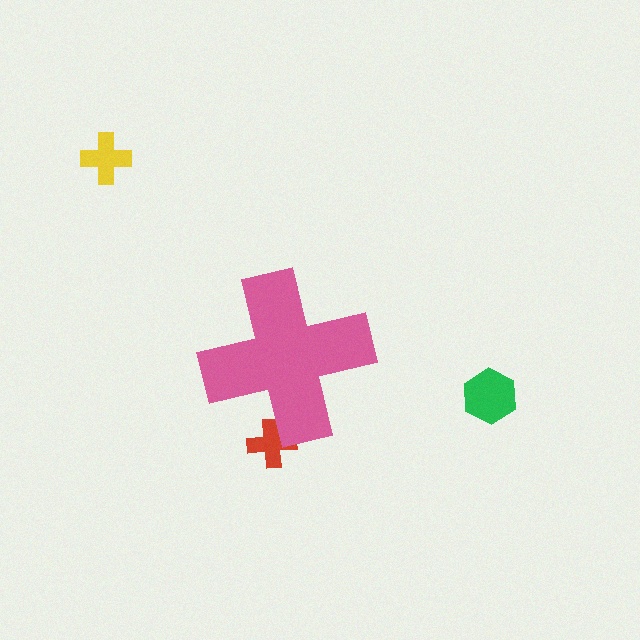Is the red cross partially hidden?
Yes, the red cross is partially hidden behind the pink cross.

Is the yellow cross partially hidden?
No, the yellow cross is fully visible.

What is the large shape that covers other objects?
A pink cross.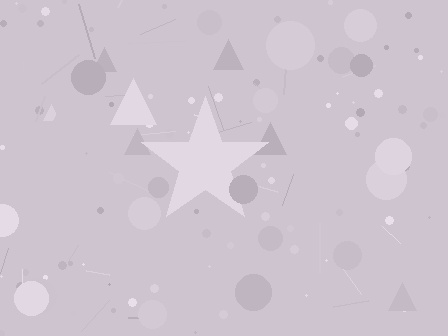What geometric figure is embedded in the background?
A star is embedded in the background.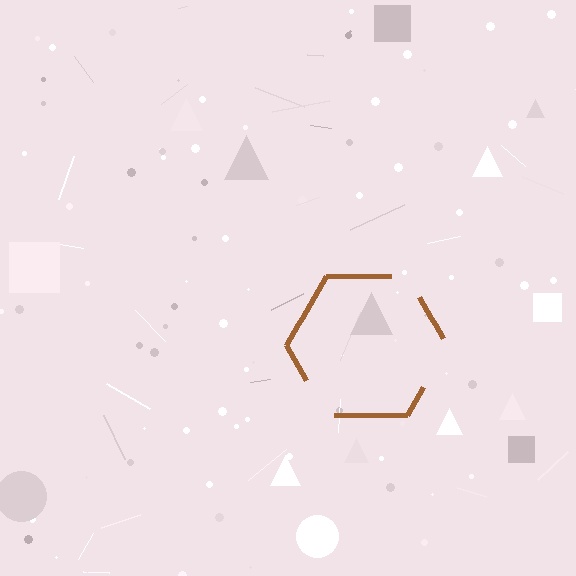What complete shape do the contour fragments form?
The contour fragments form a hexagon.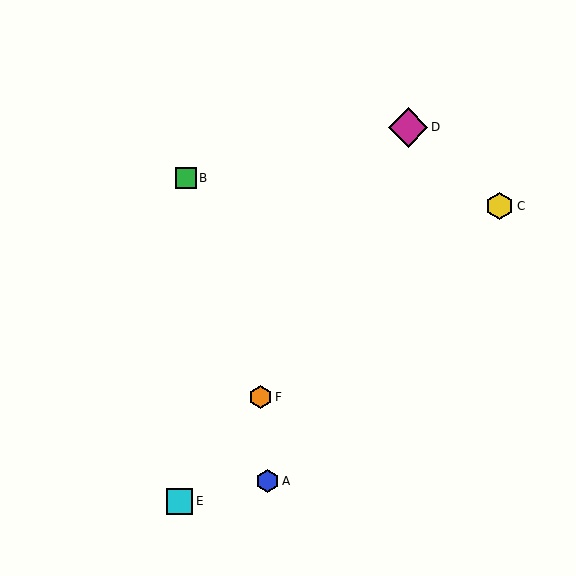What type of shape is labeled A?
Shape A is a blue hexagon.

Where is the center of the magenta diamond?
The center of the magenta diamond is at (408, 127).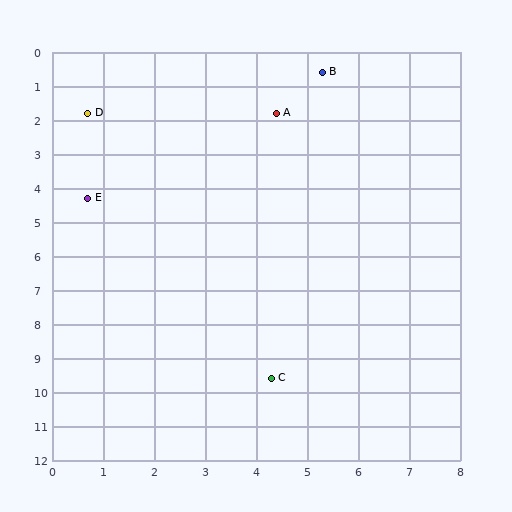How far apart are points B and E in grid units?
Points B and E are about 5.9 grid units apart.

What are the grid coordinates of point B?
Point B is at approximately (5.3, 0.6).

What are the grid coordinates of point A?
Point A is at approximately (4.4, 1.8).